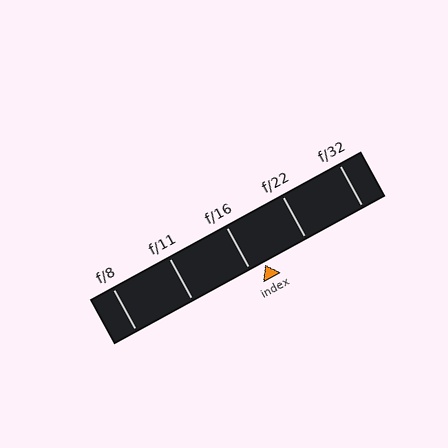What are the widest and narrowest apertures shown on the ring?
The widest aperture shown is f/8 and the narrowest is f/32.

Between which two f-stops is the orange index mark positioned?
The index mark is between f/16 and f/22.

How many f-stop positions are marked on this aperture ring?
There are 5 f-stop positions marked.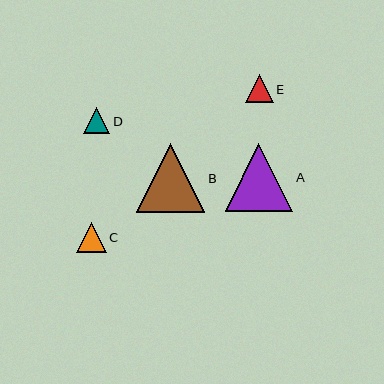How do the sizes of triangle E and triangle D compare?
Triangle E and triangle D are approximately the same size.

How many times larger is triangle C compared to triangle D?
Triangle C is approximately 1.1 times the size of triangle D.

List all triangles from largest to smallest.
From largest to smallest: B, A, C, E, D.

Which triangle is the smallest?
Triangle D is the smallest with a size of approximately 26 pixels.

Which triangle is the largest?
Triangle B is the largest with a size of approximately 68 pixels.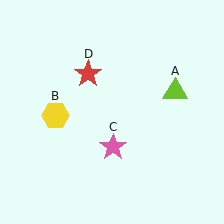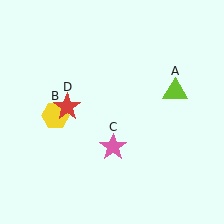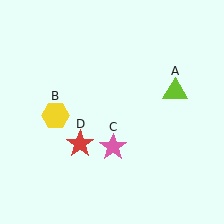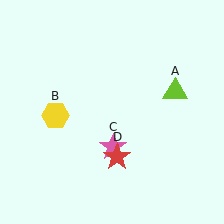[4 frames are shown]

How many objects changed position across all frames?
1 object changed position: red star (object D).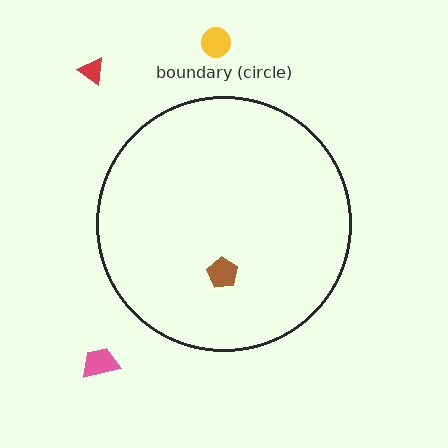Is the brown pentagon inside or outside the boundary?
Inside.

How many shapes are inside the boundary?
1 inside, 3 outside.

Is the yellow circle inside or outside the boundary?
Outside.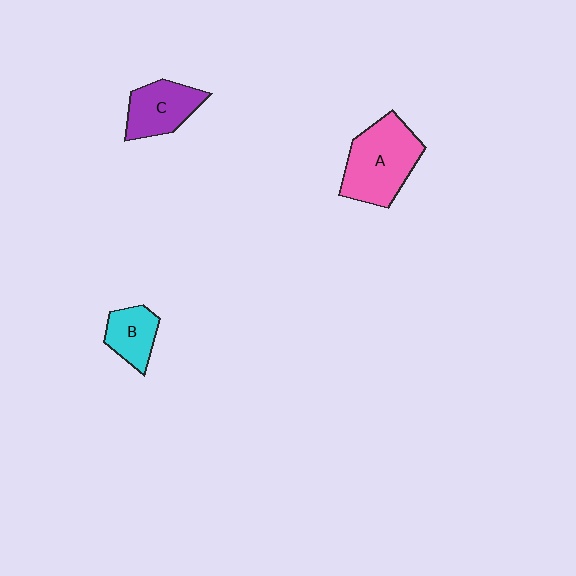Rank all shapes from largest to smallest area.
From largest to smallest: A (pink), C (purple), B (cyan).